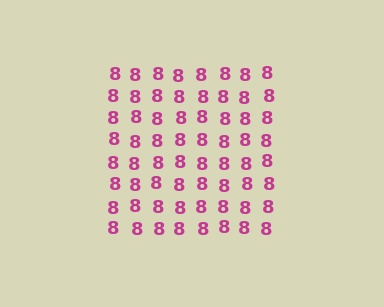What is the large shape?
The large shape is a square.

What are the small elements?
The small elements are digit 8's.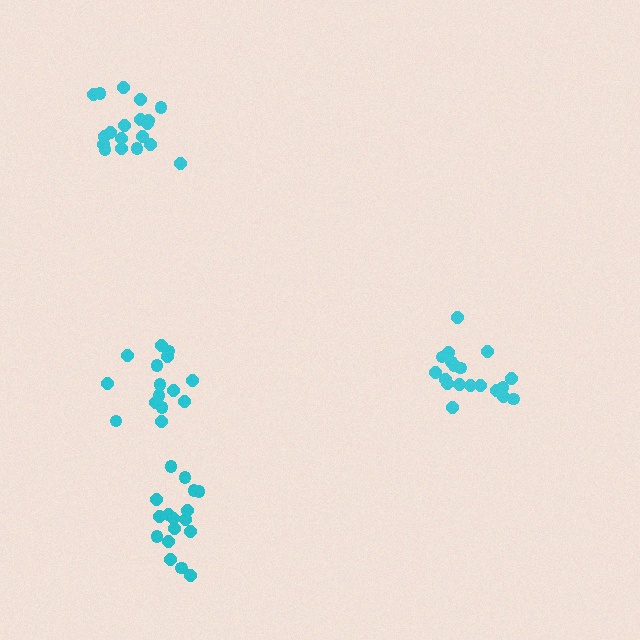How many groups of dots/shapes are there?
There are 4 groups.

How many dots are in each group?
Group 1: 19 dots, Group 2: 19 dots, Group 3: 15 dots, Group 4: 17 dots (70 total).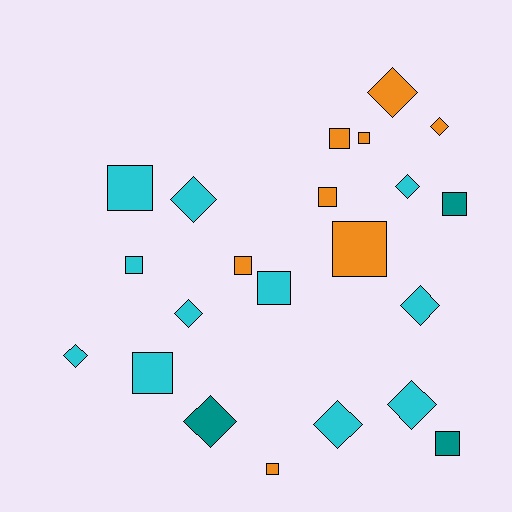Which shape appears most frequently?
Square, with 12 objects.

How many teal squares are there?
There are 2 teal squares.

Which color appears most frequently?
Cyan, with 11 objects.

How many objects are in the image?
There are 22 objects.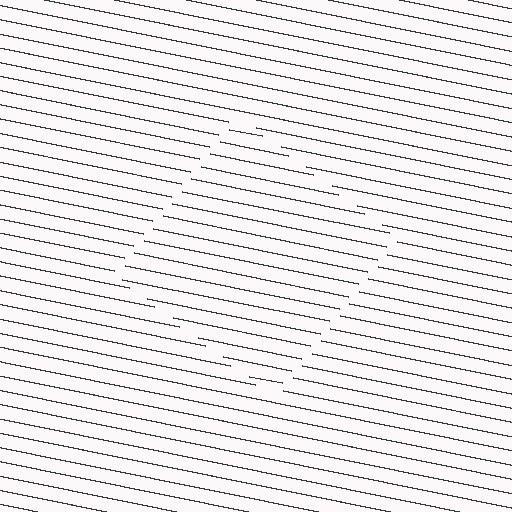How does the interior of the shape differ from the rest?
The interior of the shape contains the same grating, shifted by half a period — the contour is defined by the phase discontinuity where line-ends from the inner and outer gratings abut.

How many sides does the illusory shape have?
4 sides — the line-ends trace a square.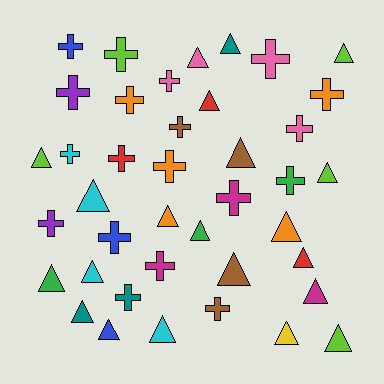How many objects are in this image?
There are 40 objects.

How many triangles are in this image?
There are 21 triangles.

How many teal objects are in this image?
There are 3 teal objects.